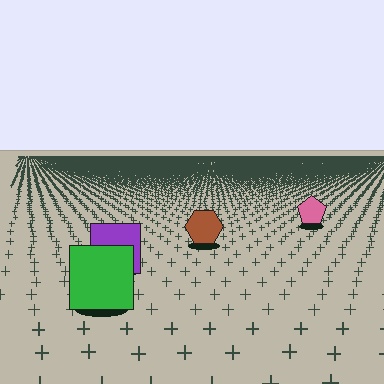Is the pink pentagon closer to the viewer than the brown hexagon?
No. The brown hexagon is closer — you can tell from the texture gradient: the ground texture is coarser near it.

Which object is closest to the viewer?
The green square is closest. The texture marks near it are larger and more spread out.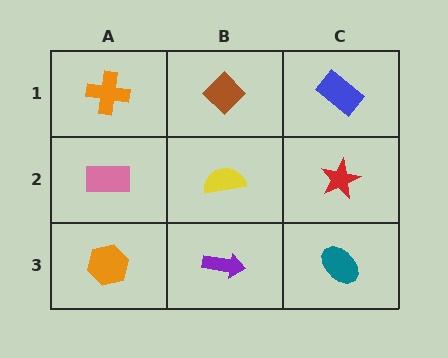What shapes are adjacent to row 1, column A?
A pink rectangle (row 2, column A), a brown diamond (row 1, column B).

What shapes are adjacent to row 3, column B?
A yellow semicircle (row 2, column B), an orange hexagon (row 3, column A), a teal ellipse (row 3, column C).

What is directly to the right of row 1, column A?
A brown diamond.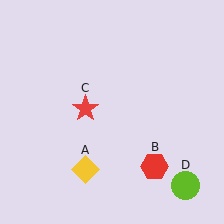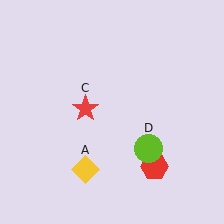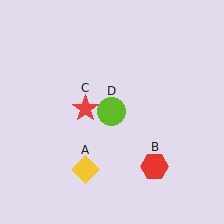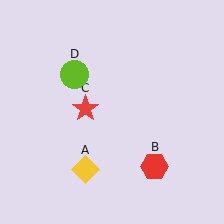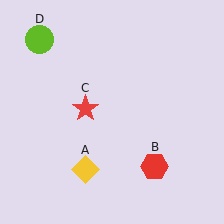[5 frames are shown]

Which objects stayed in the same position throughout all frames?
Yellow diamond (object A) and red hexagon (object B) and red star (object C) remained stationary.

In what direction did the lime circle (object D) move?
The lime circle (object D) moved up and to the left.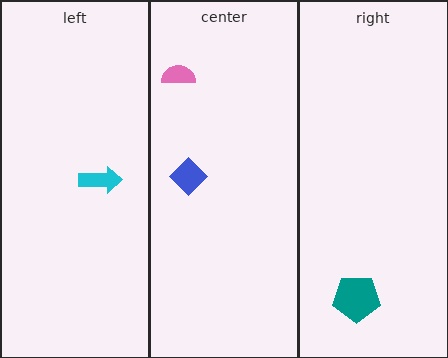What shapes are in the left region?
The cyan arrow.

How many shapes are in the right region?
1.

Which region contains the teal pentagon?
The right region.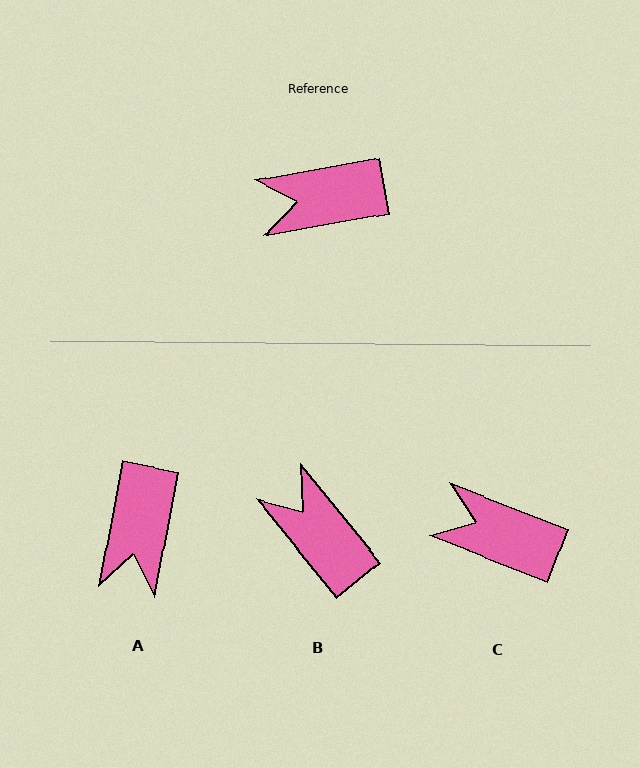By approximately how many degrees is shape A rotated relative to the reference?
Approximately 69 degrees counter-clockwise.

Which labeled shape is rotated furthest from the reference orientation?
A, about 69 degrees away.